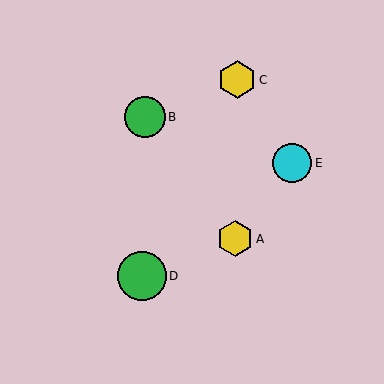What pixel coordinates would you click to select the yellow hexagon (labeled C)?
Click at (237, 80) to select the yellow hexagon C.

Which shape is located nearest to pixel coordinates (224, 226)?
The yellow hexagon (labeled A) at (235, 239) is nearest to that location.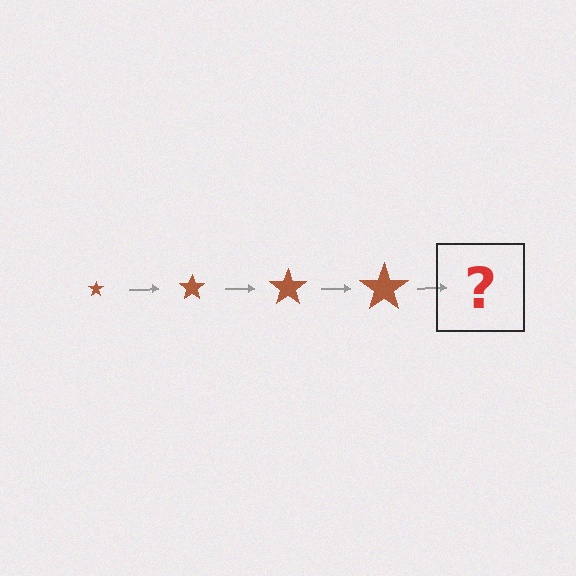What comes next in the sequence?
The next element should be a brown star, larger than the previous one.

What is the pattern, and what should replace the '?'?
The pattern is that the star gets progressively larger each step. The '?' should be a brown star, larger than the previous one.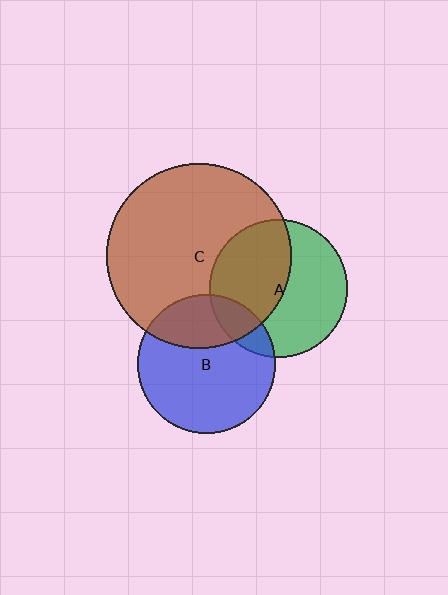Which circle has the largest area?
Circle C (brown).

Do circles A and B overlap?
Yes.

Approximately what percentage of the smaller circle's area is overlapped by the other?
Approximately 15%.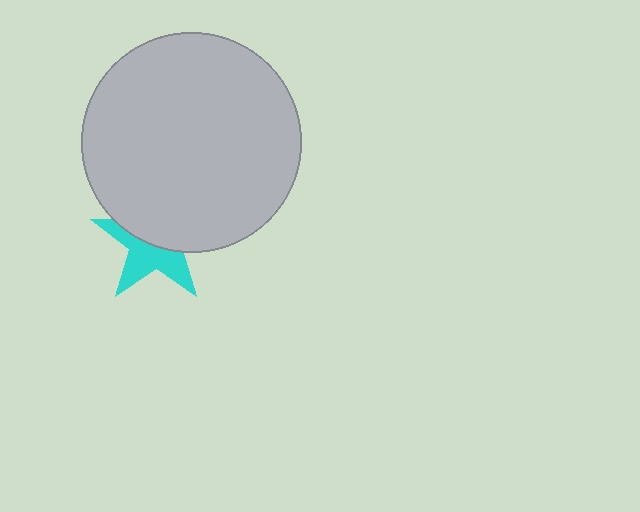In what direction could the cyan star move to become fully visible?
The cyan star could move down. That would shift it out from behind the light gray circle entirely.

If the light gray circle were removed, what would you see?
You would see the complete cyan star.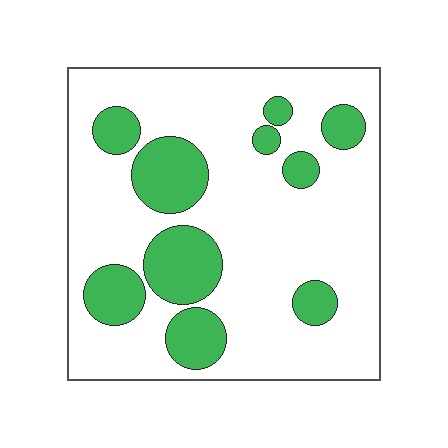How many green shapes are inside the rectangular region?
10.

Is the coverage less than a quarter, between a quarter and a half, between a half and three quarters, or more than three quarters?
Less than a quarter.